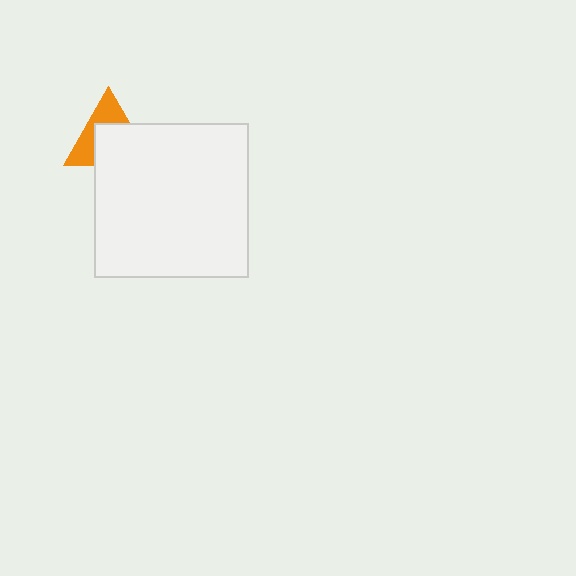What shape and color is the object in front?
The object in front is a white square.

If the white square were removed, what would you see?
You would see the complete orange triangle.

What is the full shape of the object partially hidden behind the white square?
The partially hidden object is an orange triangle.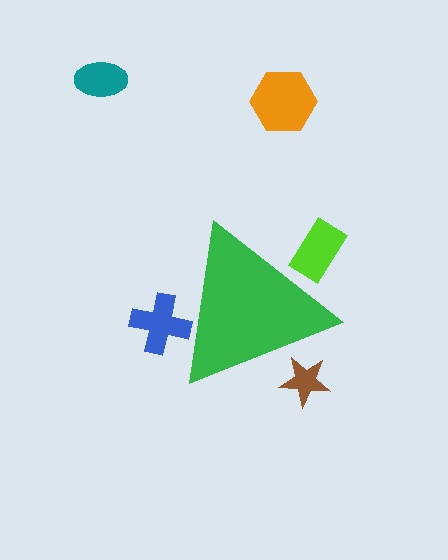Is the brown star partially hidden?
Yes, the brown star is partially hidden behind the green triangle.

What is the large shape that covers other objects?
A green triangle.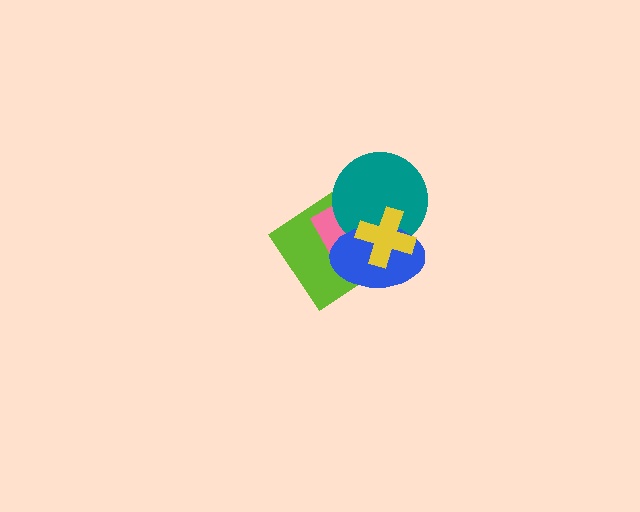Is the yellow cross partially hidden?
No, no other shape covers it.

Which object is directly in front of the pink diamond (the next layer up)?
The teal circle is directly in front of the pink diamond.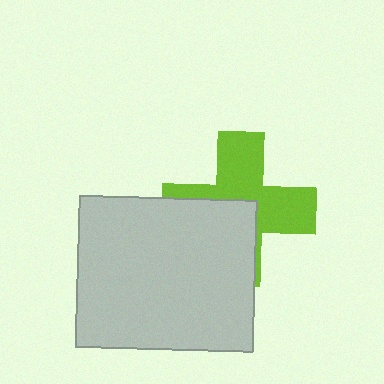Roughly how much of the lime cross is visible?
About half of it is visible (roughly 56%).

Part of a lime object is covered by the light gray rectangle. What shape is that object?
It is a cross.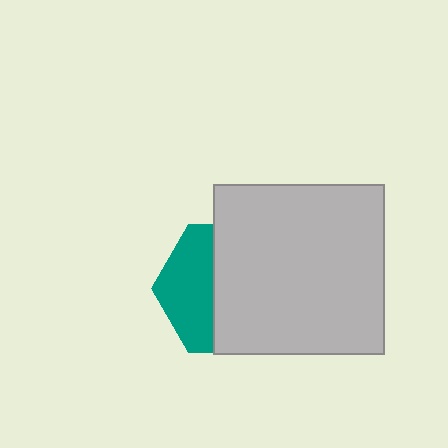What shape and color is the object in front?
The object in front is a light gray square.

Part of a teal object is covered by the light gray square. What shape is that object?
It is a hexagon.